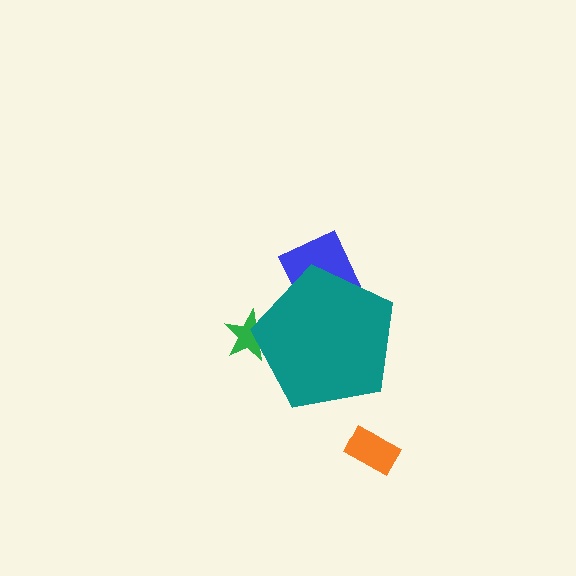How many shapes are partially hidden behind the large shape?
2 shapes are partially hidden.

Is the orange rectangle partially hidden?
No, the orange rectangle is fully visible.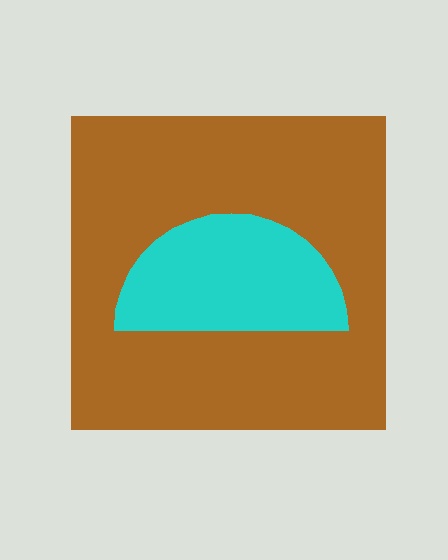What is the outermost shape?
The brown square.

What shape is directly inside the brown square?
The cyan semicircle.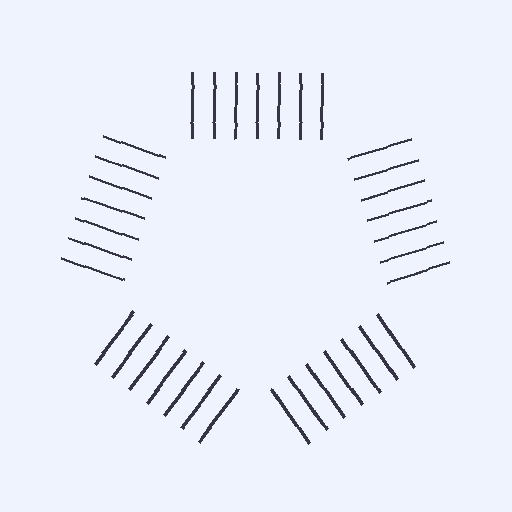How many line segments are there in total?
35 — 7 along each of the 5 edges.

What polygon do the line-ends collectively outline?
An illusory pentagon — the line segments terminate on its edges but no continuous stroke is drawn.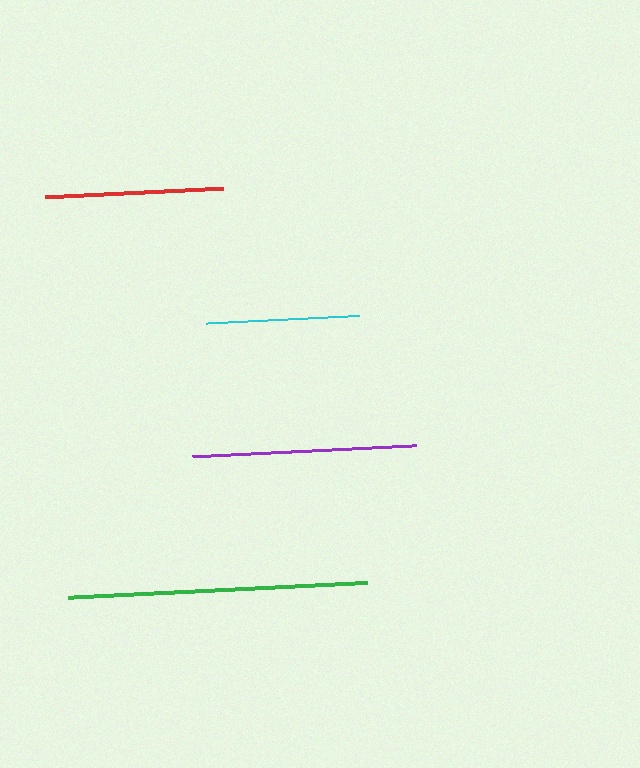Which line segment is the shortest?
The cyan line is the shortest at approximately 153 pixels.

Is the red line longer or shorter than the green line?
The green line is longer than the red line.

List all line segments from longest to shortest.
From longest to shortest: green, purple, red, cyan.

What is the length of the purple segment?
The purple segment is approximately 224 pixels long.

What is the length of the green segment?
The green segment is approximately 299 pixels long.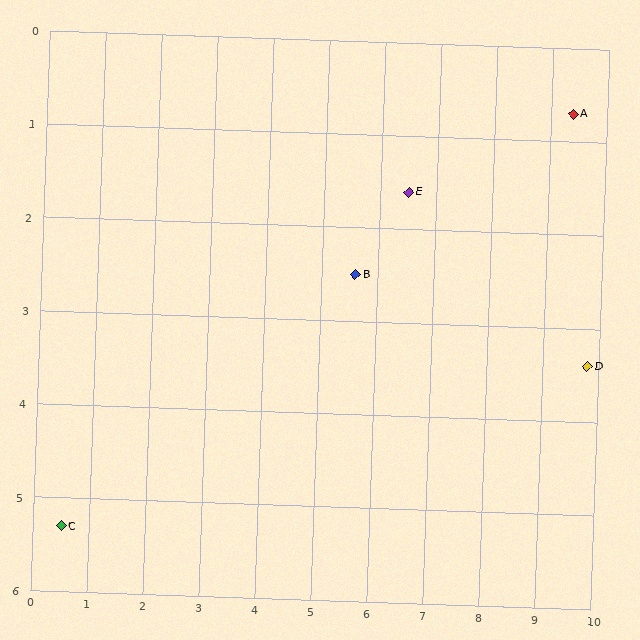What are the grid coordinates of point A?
Point A is at approximately (9.4, 0.7).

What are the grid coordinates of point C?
Point C is at approximately (0.5, 5.3).